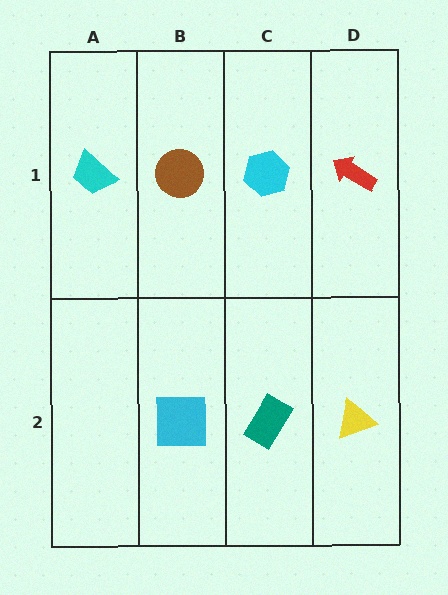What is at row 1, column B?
A brown circle.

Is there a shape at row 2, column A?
No, that cell is empty.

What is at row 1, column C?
A cyan hexagon.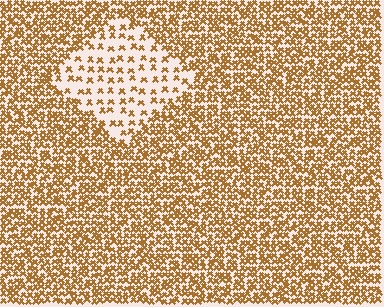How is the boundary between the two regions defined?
The boundary is defined by a change in element density (approximately 2.7x ratio). All elements are the same color, size, and shape.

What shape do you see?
I see a diamond.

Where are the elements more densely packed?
The elements are more densely packed outside the diamond boundary.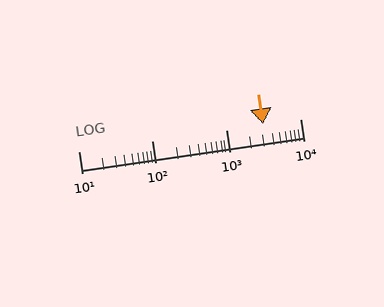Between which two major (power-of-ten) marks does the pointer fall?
The pointer is between 1000 and 10000.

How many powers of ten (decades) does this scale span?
The scale spans 3 decades, from 10 to 10000.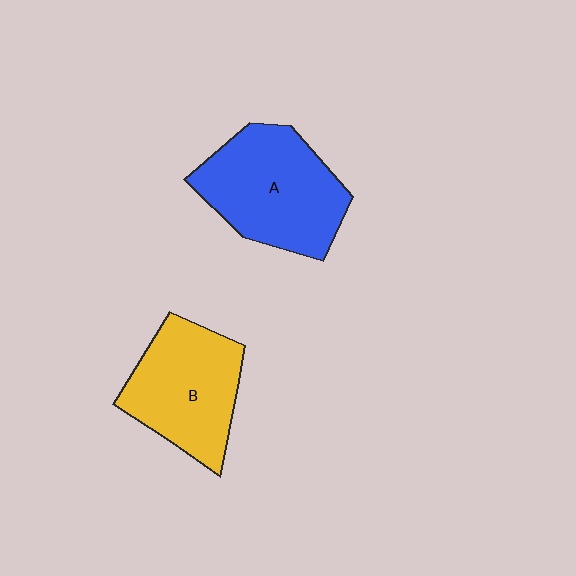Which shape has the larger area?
Shape A (blue).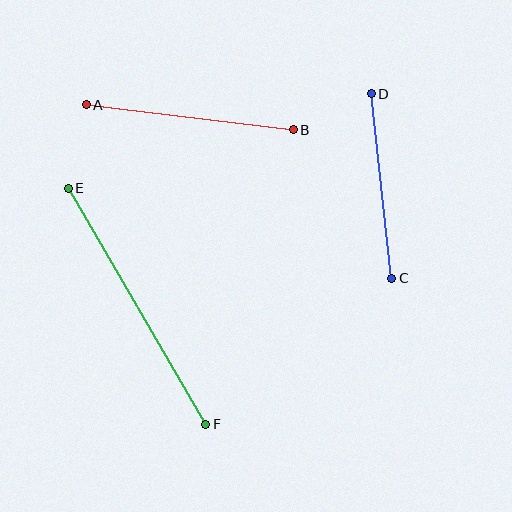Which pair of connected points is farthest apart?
Points E and F are farthest apart.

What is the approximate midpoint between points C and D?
The midpoint is at approximately (381, 186) pixels.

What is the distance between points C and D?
The distance is approximately 185 pixels.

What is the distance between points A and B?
The distance is approximately 209 pixels.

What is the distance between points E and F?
The distance is approximately 273 pixels.